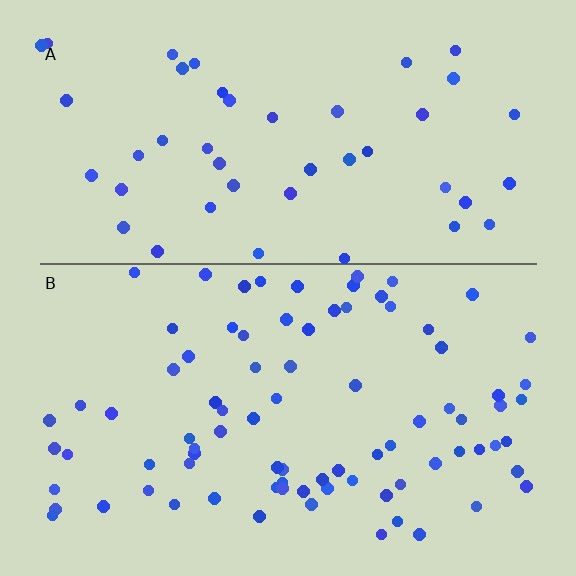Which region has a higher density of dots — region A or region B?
B (the bottom).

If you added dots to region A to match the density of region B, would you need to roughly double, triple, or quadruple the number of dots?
Approximately double.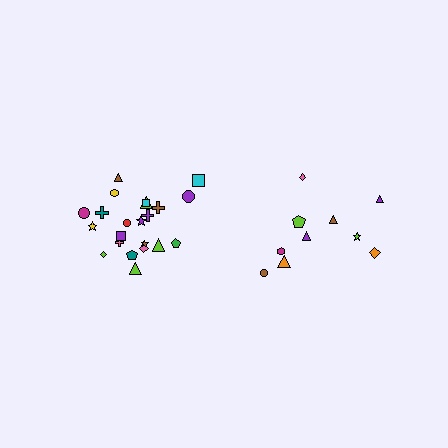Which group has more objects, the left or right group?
The left group.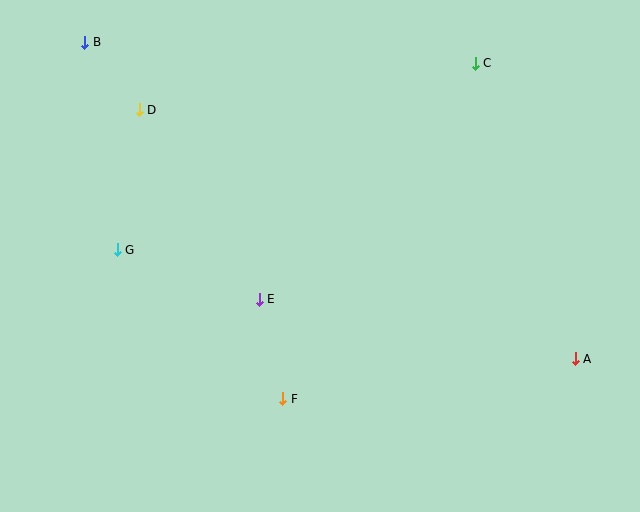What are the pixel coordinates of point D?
Point D is at (139, 110).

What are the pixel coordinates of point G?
Point G is at (117, 250).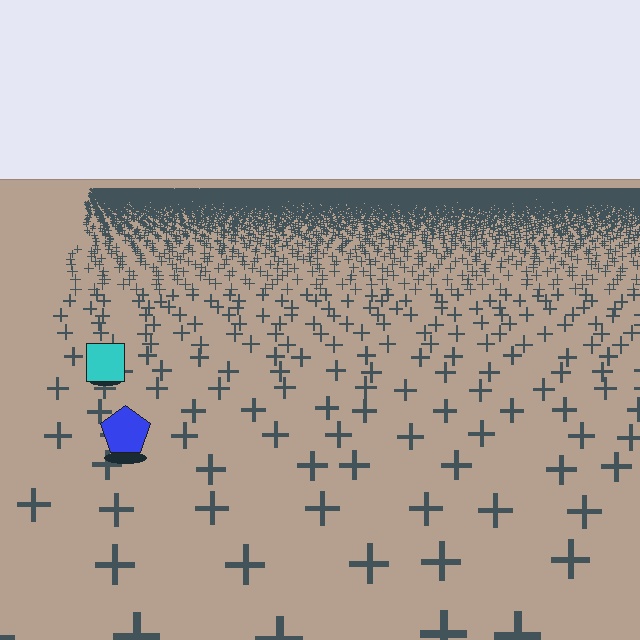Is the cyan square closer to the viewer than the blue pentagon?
No. The blue pentagon is closer — you can tell from the texture gradient: the ground texture is coarser near it.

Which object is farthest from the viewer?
The cyan square is farthest from the viewer. It appears smaller and the ground texture around it is denser.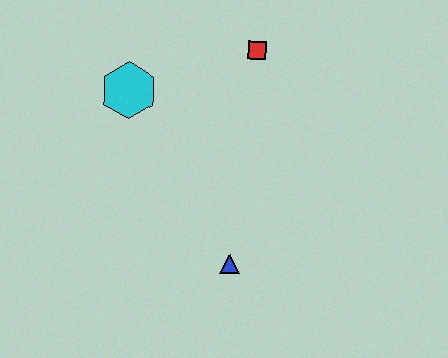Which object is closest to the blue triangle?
The cyan hexagon is closest to the blue triangle.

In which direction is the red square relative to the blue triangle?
The red square is above the blue triangle.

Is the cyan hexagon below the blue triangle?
No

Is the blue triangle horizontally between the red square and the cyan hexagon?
Yes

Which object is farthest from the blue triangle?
The red square is farthest from the blue triangle.